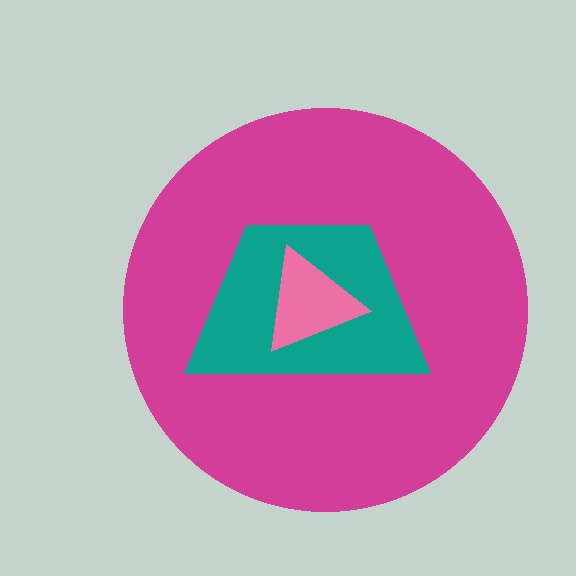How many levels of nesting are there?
3.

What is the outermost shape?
The magenta circle.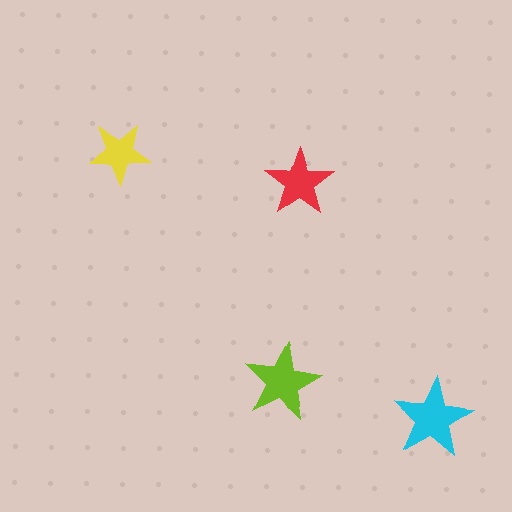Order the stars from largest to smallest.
the cyan one, the lime one, the red one, the yellow one.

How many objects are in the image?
There are 4 objects in the image.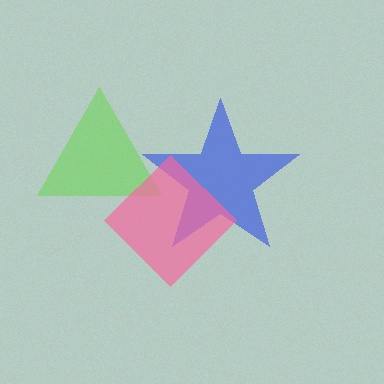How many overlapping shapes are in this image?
There are 3 overlapping shapes in the image.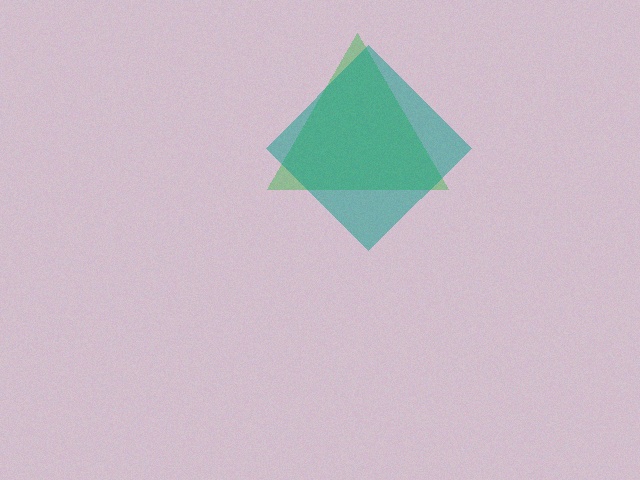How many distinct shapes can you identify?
There are 2 distinct shapes: a green triangle, a teal diamond.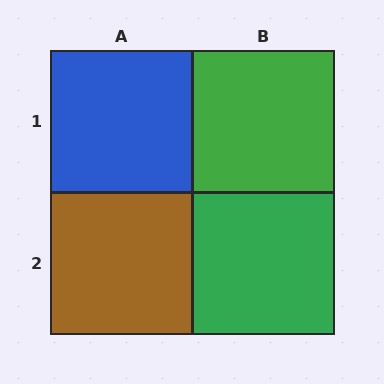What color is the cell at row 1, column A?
Blue.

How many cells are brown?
1 cell is brown.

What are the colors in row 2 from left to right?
Brown, green.